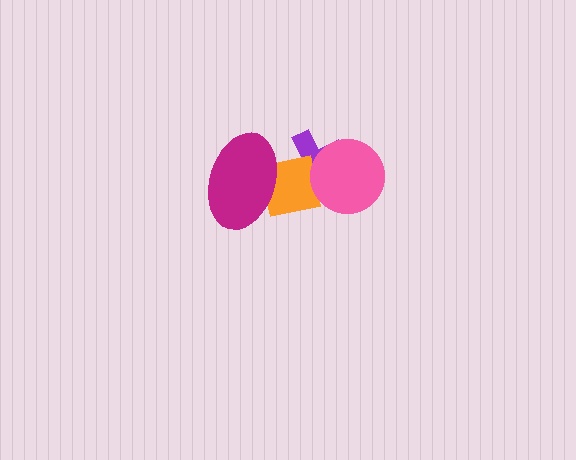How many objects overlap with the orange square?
3 objects overlap with the orange square.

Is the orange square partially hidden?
Yes, it is partially covered by another shape.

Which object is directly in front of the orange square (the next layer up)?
The pink circle is directly in front of the orange square.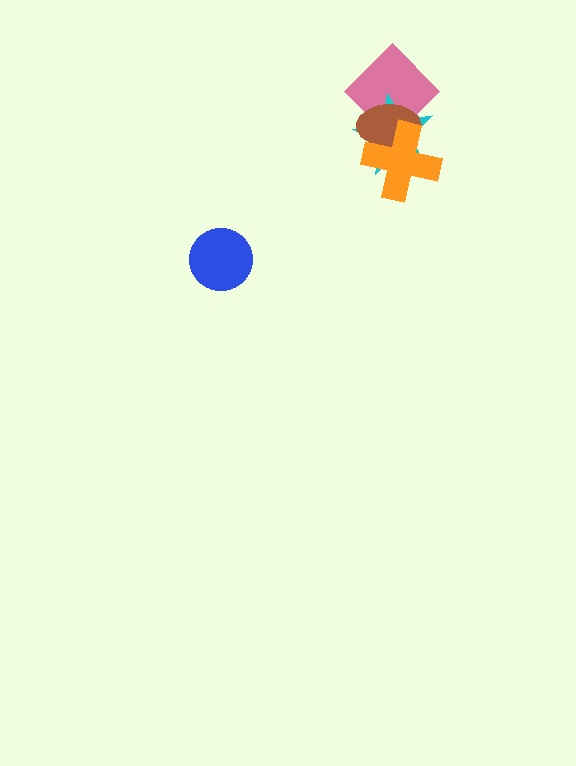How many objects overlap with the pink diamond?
3 objects overlap with the pink diamond.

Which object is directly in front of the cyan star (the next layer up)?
The brown ellipse is directly in front of the cyan star.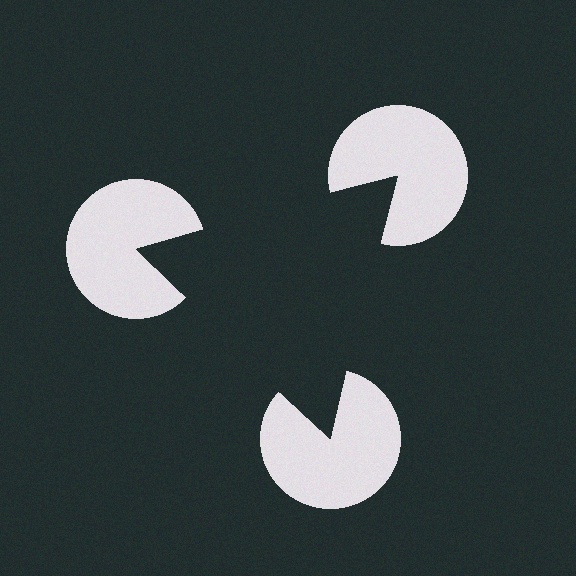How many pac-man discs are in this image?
There are 3 — one at each vertex of the illusory triangle.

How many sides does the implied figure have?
3 sides.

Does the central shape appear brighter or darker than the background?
It typically appears slightly darker than the background, even though no actual brightness change is drawn.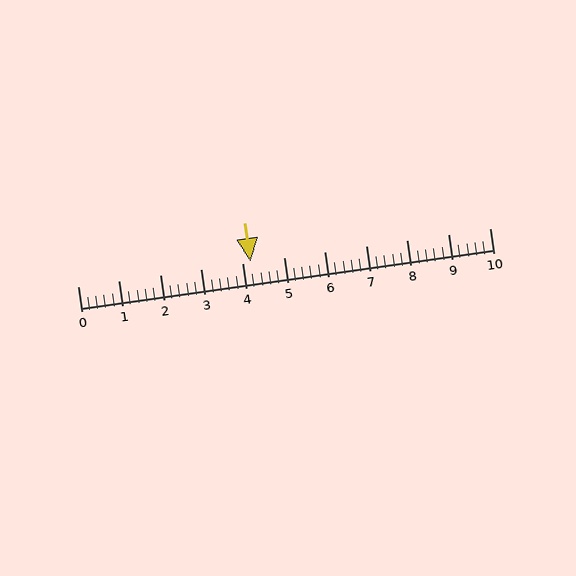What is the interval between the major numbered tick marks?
The major tick marks are spaced 1 units apart.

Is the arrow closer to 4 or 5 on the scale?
The arrow is closer to 4.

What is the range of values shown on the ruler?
The ruler shows values from 0 to 10.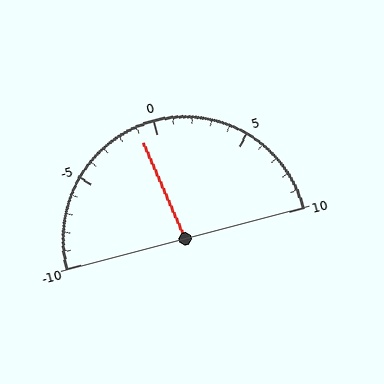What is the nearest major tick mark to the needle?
The nearest major tick mark is 0.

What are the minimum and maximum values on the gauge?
The gauge ranges from -10 to 10.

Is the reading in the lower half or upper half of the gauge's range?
The reading is in the lower half of the range (-10 to 10).